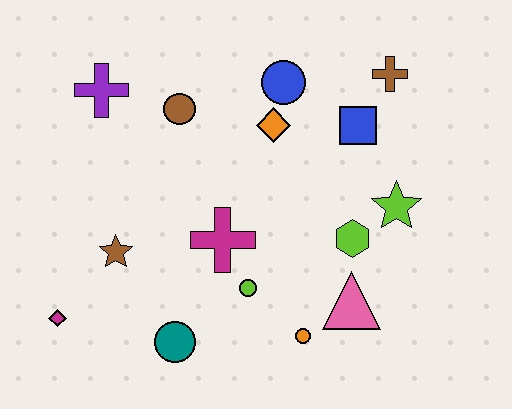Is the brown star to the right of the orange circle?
No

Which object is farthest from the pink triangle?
The purple cross is farthest from the pink triangle.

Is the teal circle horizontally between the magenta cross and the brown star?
Yes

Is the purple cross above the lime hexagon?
Yes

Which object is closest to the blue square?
The brown cross is closest to the blue square.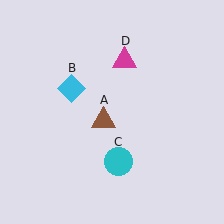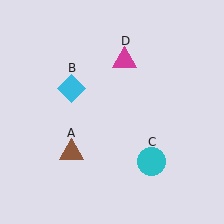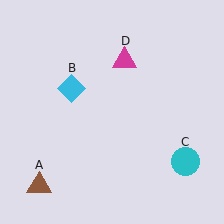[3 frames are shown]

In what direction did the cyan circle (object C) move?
The cyan circle (object C) moved right.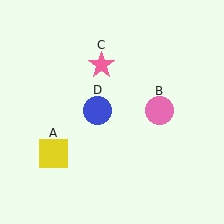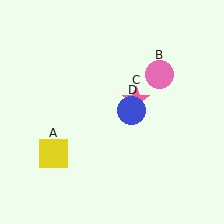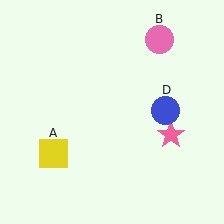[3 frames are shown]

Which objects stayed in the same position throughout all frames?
Yellow square (object A) remained stationary.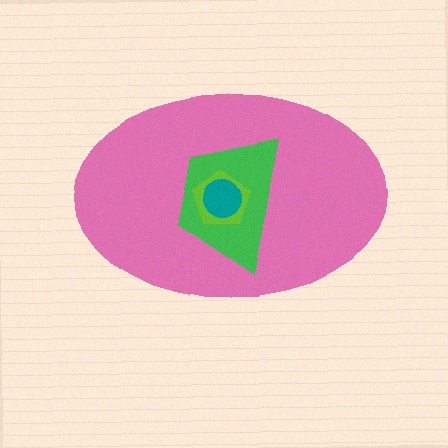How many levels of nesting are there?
4.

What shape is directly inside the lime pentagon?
The teal circle.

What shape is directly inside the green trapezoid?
The lime pentagon.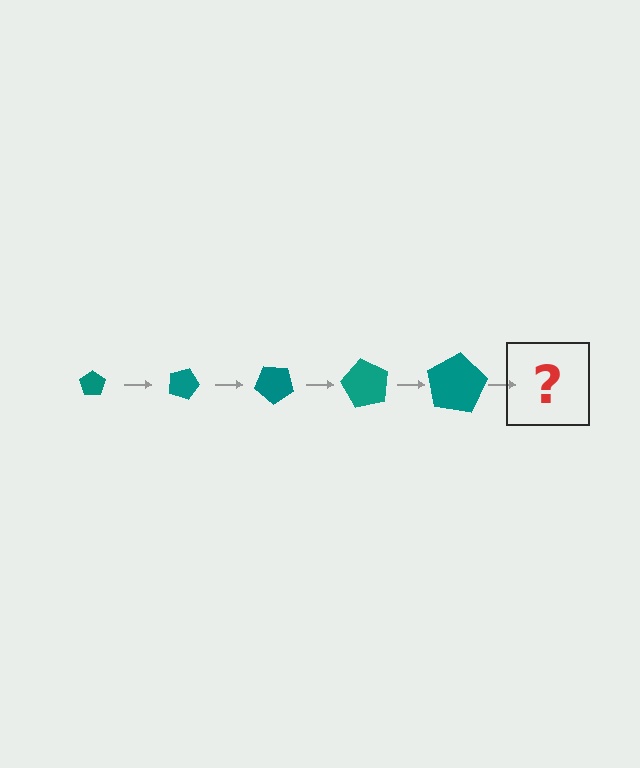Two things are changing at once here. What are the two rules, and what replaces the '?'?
The two rules are that the pentagon grows larger each step and it rotates 20 degrees each step. The '?' should be a pentagon, larger than the previous one and rotated 100 degrees from the start.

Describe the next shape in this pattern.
It should be a pentagon, larger than the previous one and rotated 100 degrees from the start.